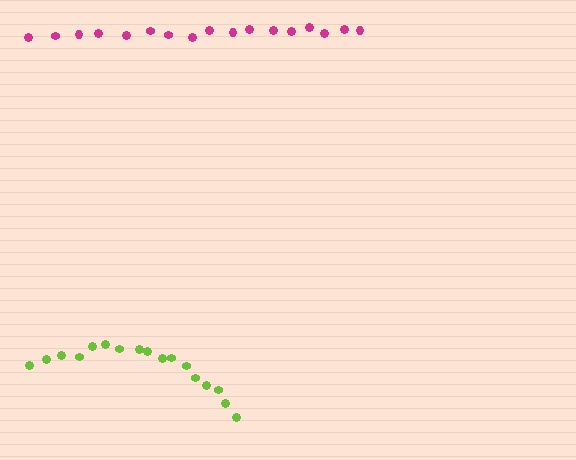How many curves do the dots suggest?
There are 2 distinct paths.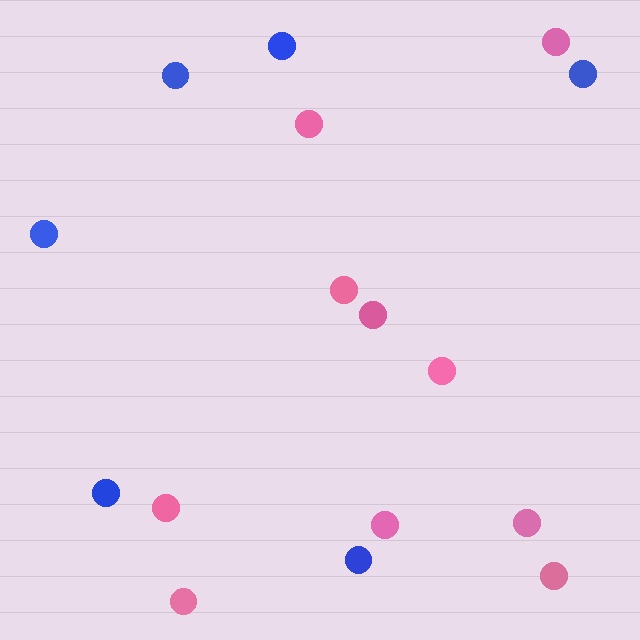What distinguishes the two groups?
There are 2 groups: one group of blue circles (6) and one group of pink circles (10).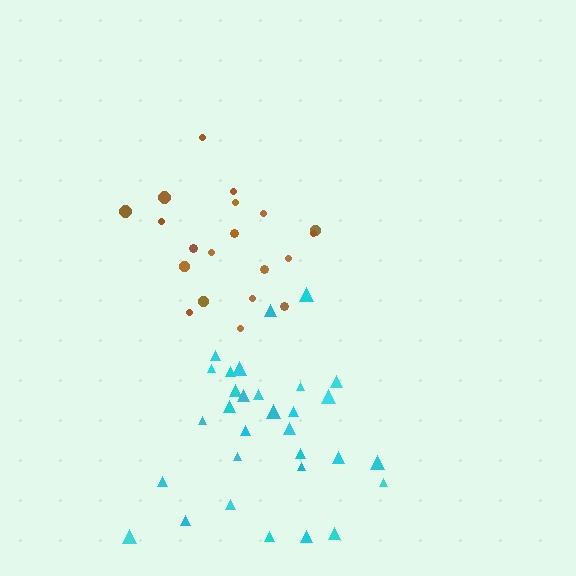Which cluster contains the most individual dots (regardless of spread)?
Cyan (31).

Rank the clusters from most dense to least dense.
brown, cyan.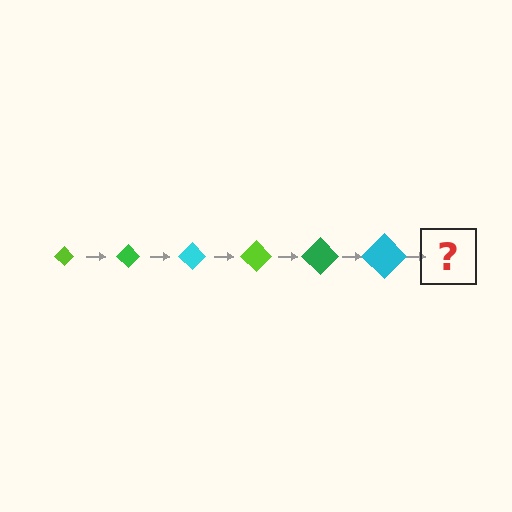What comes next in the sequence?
The next element should be a lime diamond, larger than the previous one.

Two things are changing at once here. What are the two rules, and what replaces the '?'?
The two rules are that the diamond grows larger each step and the color cycles through lime, green, and cyan. The '?' should be a lime diamond, larger than the previous one.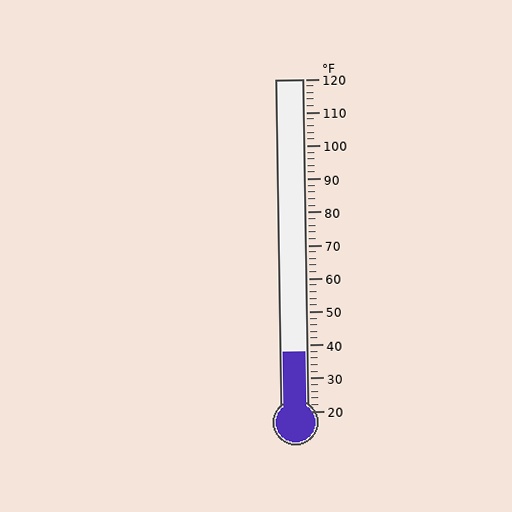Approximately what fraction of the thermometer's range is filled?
The thermometer is filled to approximately 20% of its range.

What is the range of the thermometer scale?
The thermometer scale ranges from 20°F to 120°F.